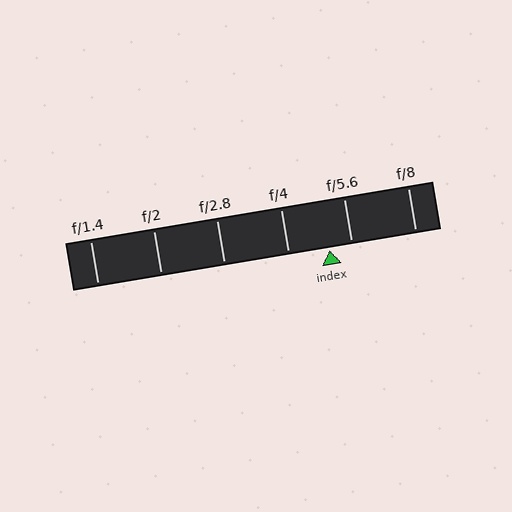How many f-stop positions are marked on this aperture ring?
There are 6 f-stop positions marked.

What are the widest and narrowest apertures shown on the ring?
The widest aperture shown is f/1.4 and the narrowest is f/8.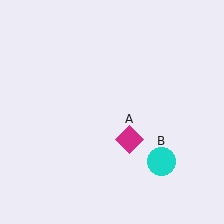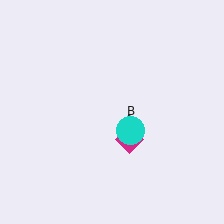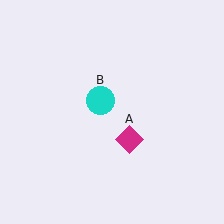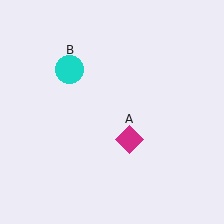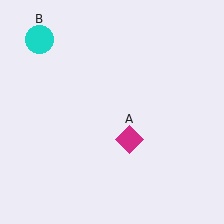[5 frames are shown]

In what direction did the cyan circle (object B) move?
The cyan circle (object B) moved up and to the left.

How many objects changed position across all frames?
1 object changed position: cyan circle (object B).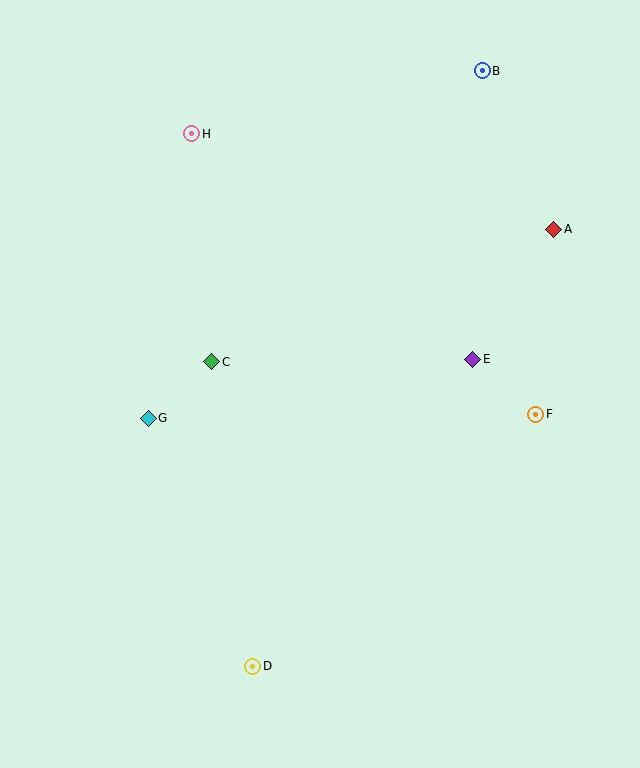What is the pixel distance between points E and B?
The distance between E and B is 289 pixels.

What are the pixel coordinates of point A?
Point A is at (554, 229).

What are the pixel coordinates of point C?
Point C is at (212, 362).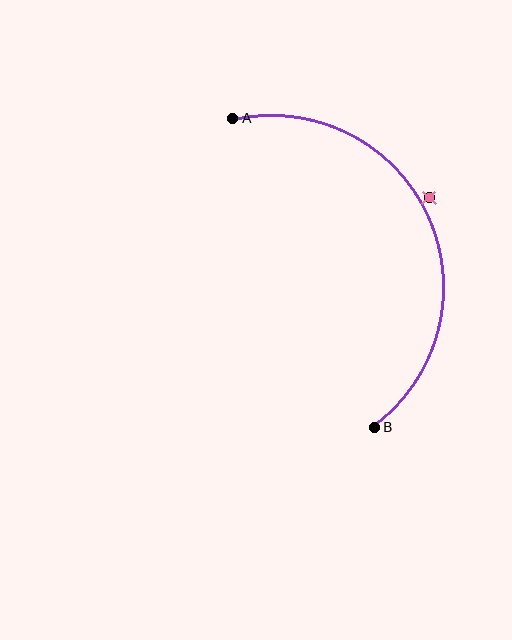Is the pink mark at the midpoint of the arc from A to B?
No — the pink mark does not lie on the arc at all. It sits slightly outside the curve.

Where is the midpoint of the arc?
The arc midpoint is the point on the curve farthest from the straight line joining A and B. It sits to the right of that line.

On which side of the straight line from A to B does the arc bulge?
The arc bulges to the right of the straight line connecting A and B.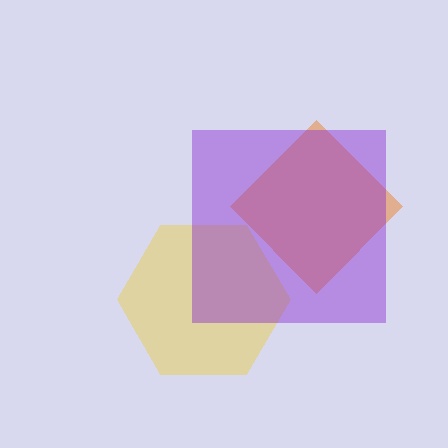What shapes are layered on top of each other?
The layered shapes are: a yellow hexagon, an orange diamond, a purple square.